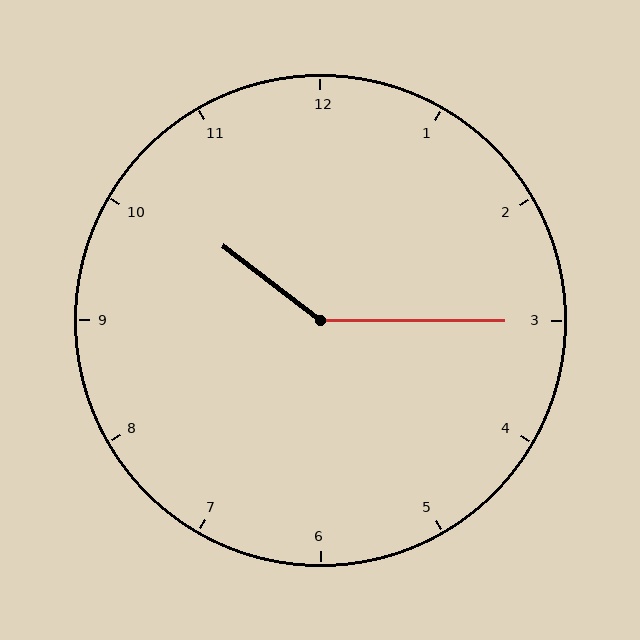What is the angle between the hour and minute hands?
Approximately 142 degrees.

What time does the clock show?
10:15.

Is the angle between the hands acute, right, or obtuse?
It is obtuse.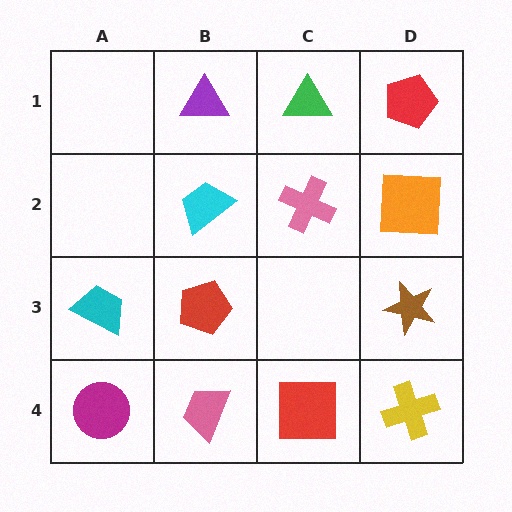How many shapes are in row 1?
3 shapes.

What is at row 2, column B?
A cyan trapezoid.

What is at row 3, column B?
A red pentagon.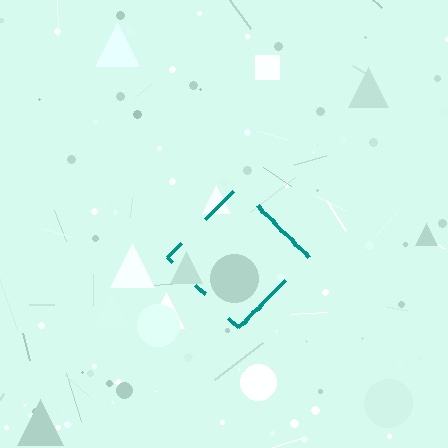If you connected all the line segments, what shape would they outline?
They would outline a diamond.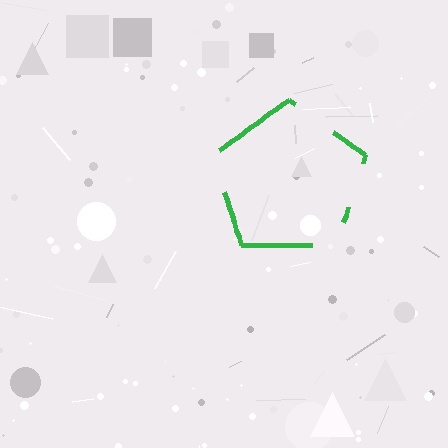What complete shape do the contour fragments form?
The contour fragments form a pentagon.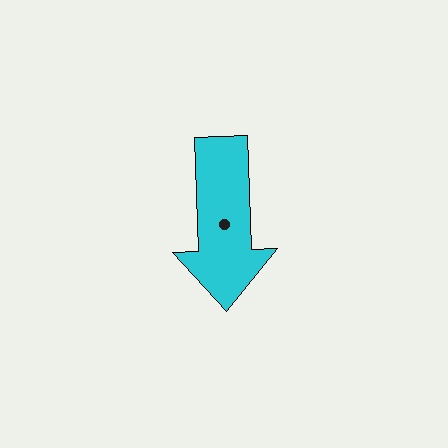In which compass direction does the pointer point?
South.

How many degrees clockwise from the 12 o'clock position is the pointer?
Approximately 178 degrees.